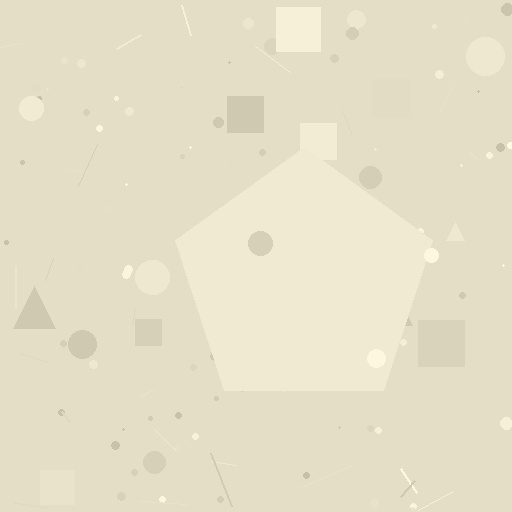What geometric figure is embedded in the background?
A pentagon is embedded in the background.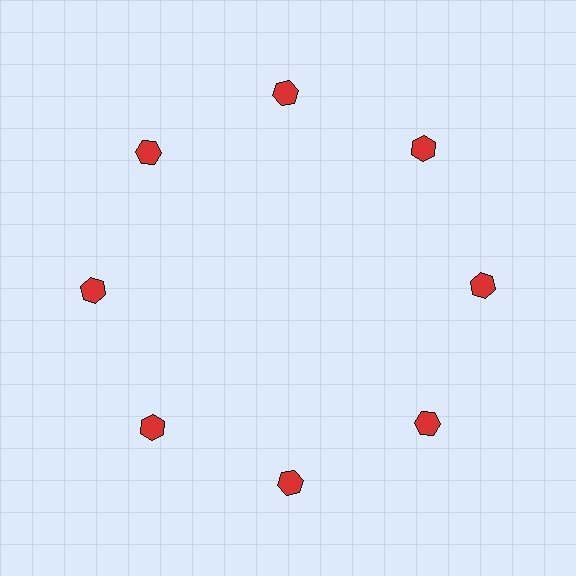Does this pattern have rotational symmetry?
Yes, this pattern has 8-fold rotational symmetry. It looks the same after rotating 45 degrees around the center.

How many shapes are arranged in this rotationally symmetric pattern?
There are 8 shapes, arranged in 8 groups of 1.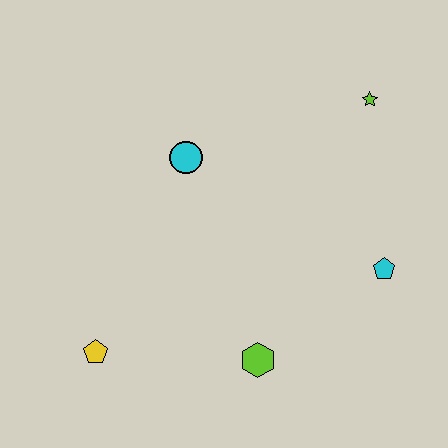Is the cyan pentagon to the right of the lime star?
Yes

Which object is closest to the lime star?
The cyan pentagon is closest to the lime star.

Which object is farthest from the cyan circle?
The cyan pentagon is farthest from the cyan circle.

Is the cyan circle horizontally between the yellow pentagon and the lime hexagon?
Yes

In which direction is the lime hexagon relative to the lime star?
The lime hexagon is below the lime star.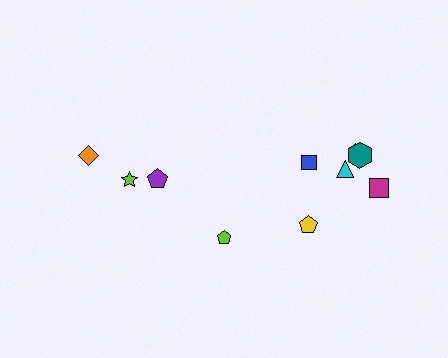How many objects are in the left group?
There are 3 objects.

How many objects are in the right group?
There are 7 objects.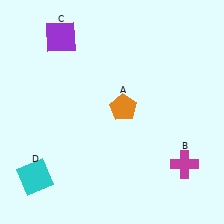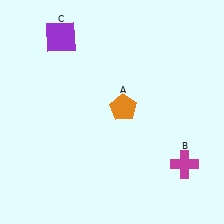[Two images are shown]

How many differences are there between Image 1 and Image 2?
There is 1 difference between the two images.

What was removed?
The cyan square (D) was removed in Image 2.